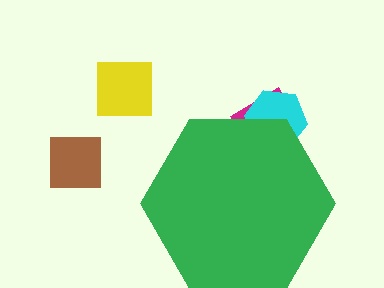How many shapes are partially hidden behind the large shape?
2 shapes are partially hidden.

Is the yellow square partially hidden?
No, the yellow square is fully visible.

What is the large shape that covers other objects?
A green hexagon.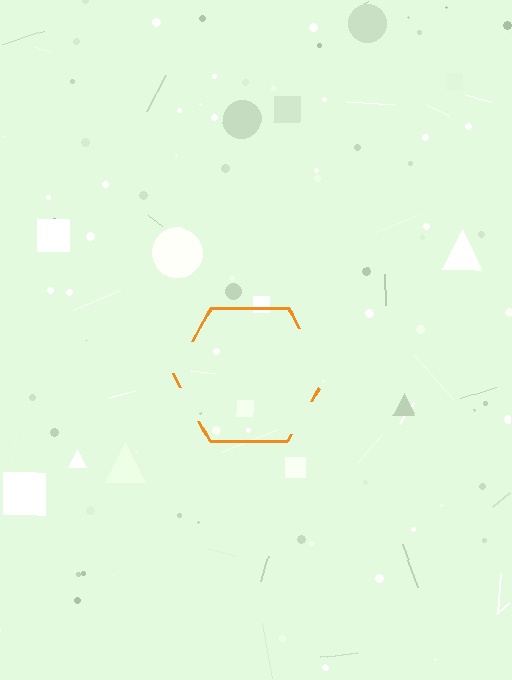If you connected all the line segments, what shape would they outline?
They would outline a hexagon.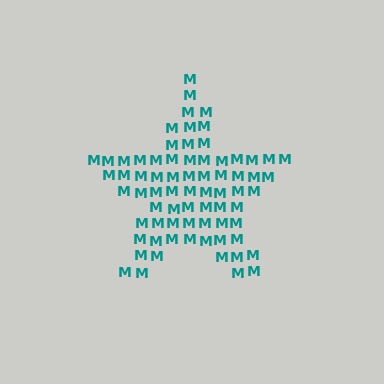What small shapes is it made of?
It is made of small letter M's.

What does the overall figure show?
The overall figure shows a star.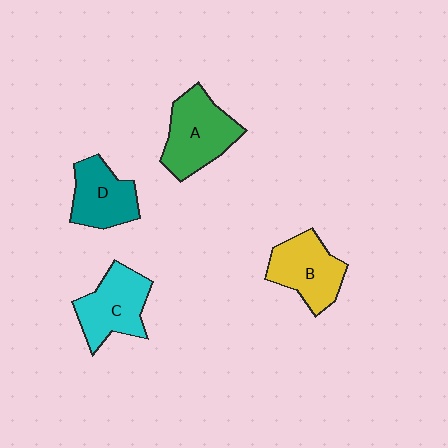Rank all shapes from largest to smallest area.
From largest to smallest: A (green), C (cyan), B (yellow), D (teal).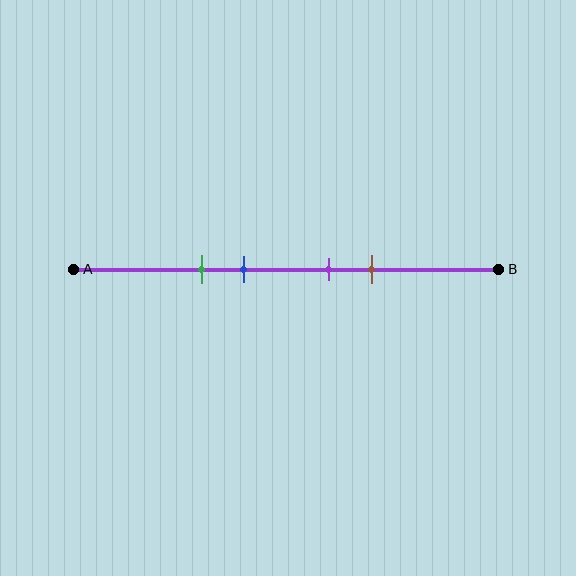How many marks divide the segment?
There are 4 marks dividing the segment.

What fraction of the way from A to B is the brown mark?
The brown mark is approximately 70% (0.7) of the way from A to B.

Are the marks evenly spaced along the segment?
No, the marks are not evenly spaced.